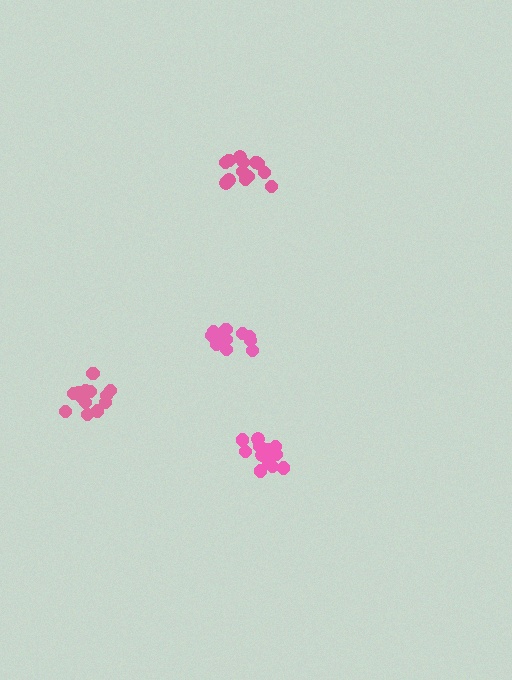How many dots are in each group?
Group 1: 13 dots, Group 2: 13 dots, Group 3: 14 dots, Group 4: 13 dots (53 total).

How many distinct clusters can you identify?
There are 4 distinct clusters.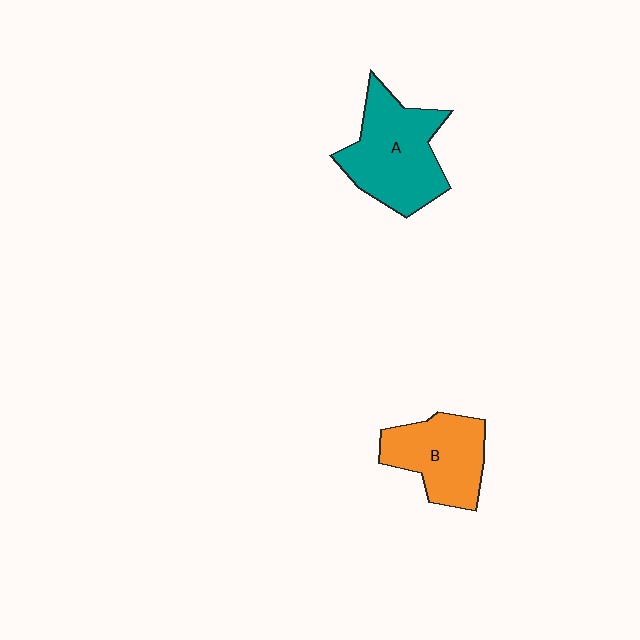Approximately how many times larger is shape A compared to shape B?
Approximately 1.3 times.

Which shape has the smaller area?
Shape B (orange).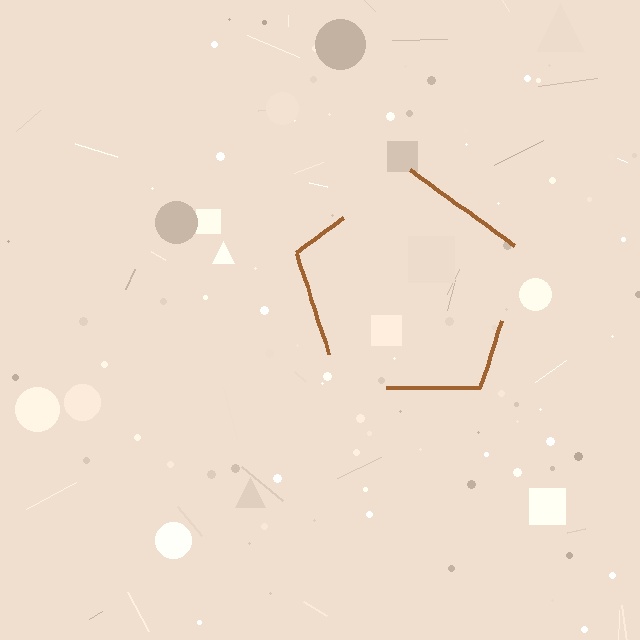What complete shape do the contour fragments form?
The contour fragments form a pentagon.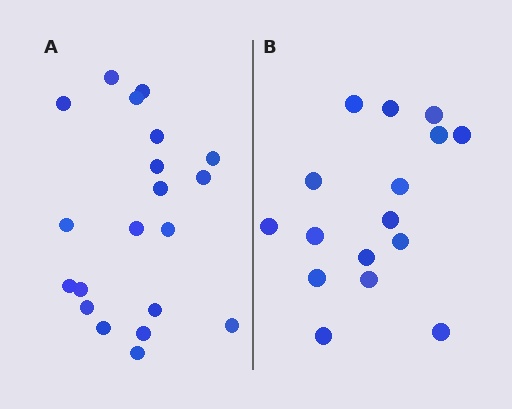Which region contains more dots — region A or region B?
Region A (the left region) has more dots.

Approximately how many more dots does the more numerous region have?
Region A has about 4 more dots than region B.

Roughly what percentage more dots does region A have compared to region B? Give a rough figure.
About 25% more.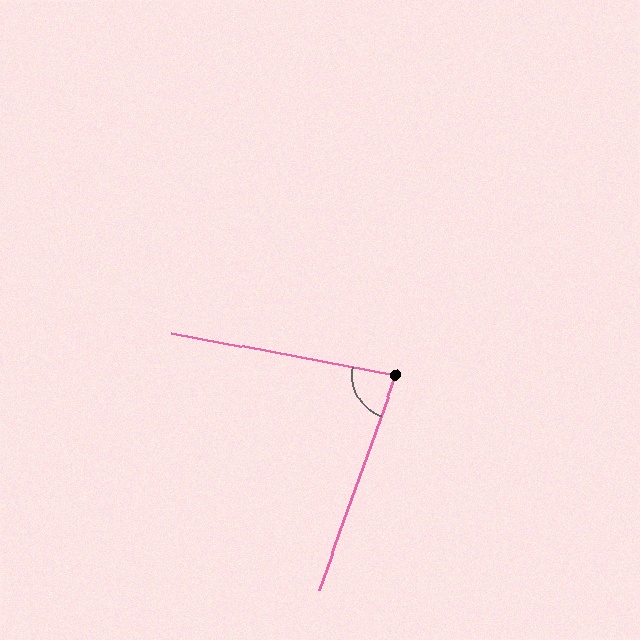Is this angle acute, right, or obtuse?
It is acute.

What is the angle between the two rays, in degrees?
Approximately 81 degrees.